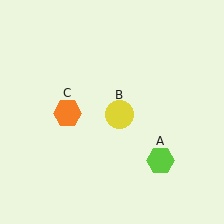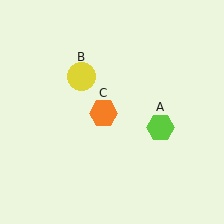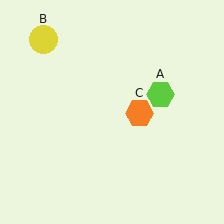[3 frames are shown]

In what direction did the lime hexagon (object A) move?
The lime hexagon (object A) moved up.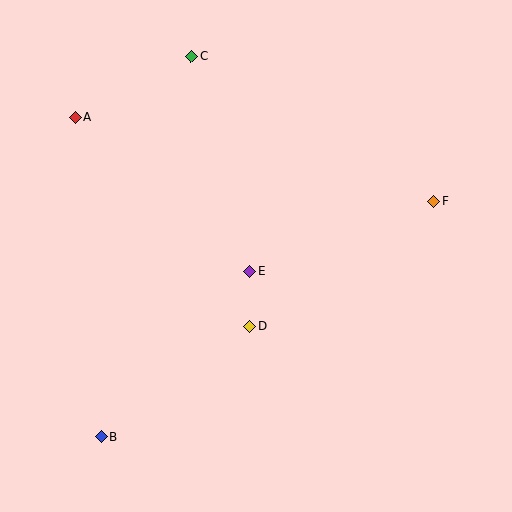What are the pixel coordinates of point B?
Point B is at (101, 437).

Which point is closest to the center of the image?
Point E at (249, 271) is closest to the center.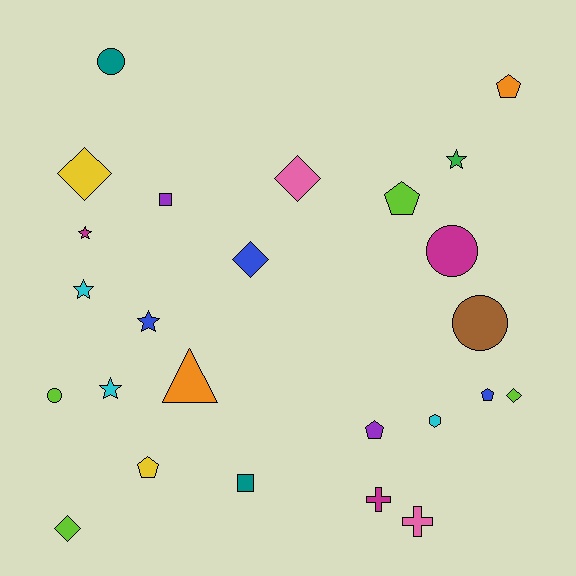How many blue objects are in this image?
There are 3 blue objects.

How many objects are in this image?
There are 25 objects.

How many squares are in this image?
There are 2 squares.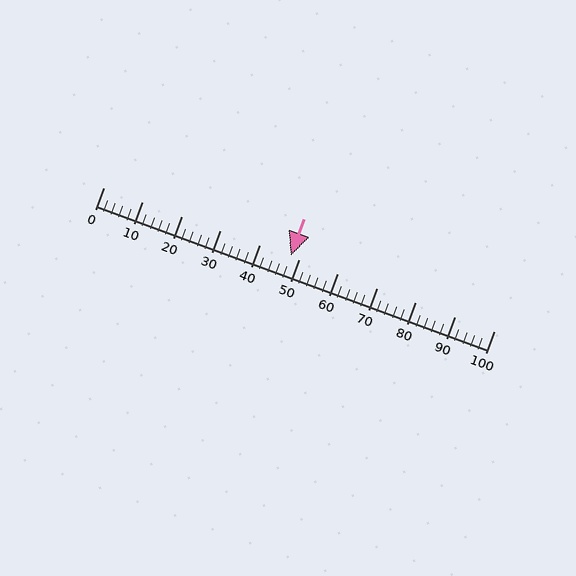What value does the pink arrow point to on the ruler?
The pink arrow points to approximately 48.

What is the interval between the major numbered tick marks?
The major tick marks are spaced 10 units apart.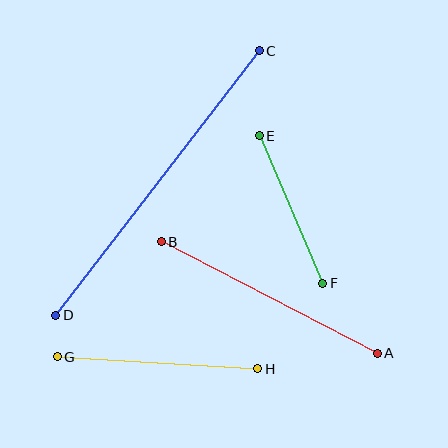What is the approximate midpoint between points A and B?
The midpoint is at approximately (269, 298) pixels.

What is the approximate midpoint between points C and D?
The midpoint is at approximately (158, 183) pixels.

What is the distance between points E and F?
The distance is approximately 161 pixels.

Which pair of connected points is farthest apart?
Points C and D are farthest apart.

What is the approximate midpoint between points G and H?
The midpoint is at approximately (157, 363) pixels.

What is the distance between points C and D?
The distance is approximately 334 pixels.